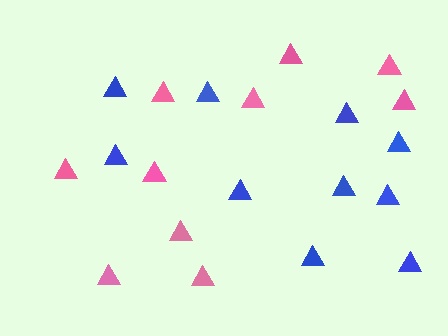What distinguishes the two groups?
There are 2 groups: one group of pink triangles (10) and one group of blue triangles (10).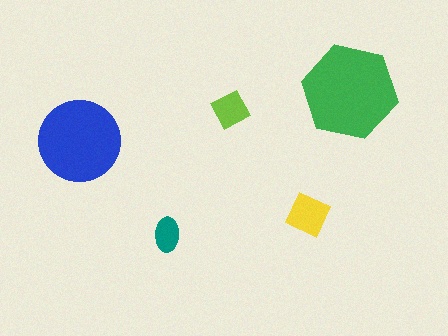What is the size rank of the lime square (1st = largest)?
4th.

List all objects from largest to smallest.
The green hexagon, the blue circle, the yellow diamond, the lime square, the teal ellipse.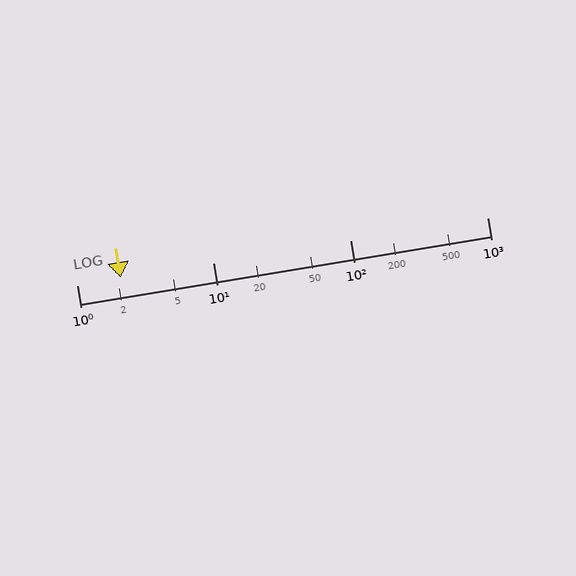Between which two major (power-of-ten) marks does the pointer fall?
The pointer is between 1 and 10.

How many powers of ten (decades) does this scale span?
The scale spans 3 decades, from 1 to 1000.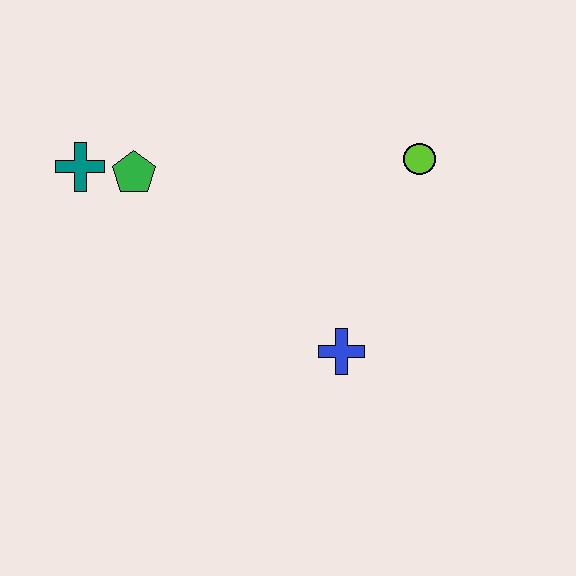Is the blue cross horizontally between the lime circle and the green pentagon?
Yes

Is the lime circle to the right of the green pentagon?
Yes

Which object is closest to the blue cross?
The lime circle is closest to the blue cross.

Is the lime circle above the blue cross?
Yes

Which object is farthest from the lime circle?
The teal cross is farthest from the lime circle.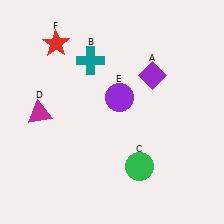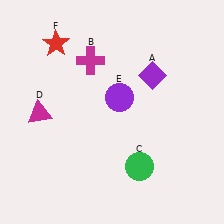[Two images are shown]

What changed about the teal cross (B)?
In Image 1, B is teal. In Image 2, it changed to magenta.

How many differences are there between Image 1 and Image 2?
There is 1 difference between the two images.